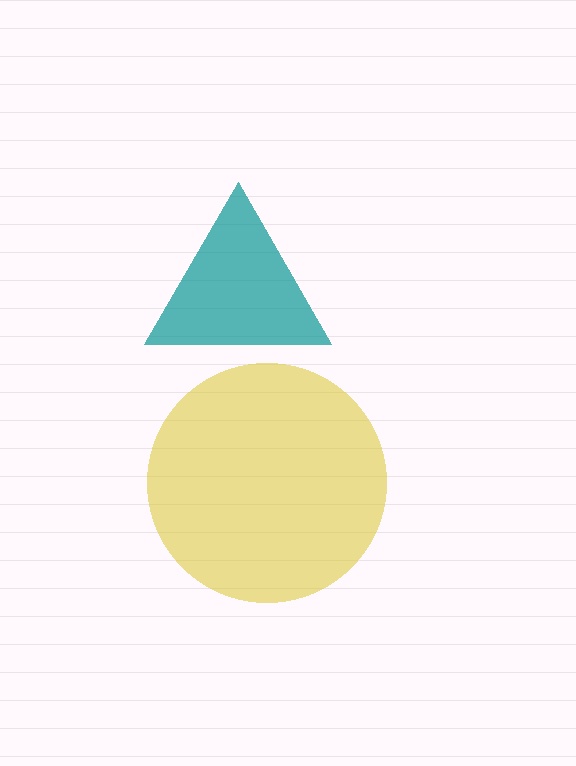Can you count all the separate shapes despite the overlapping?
Yes, there are 2 separate shapes.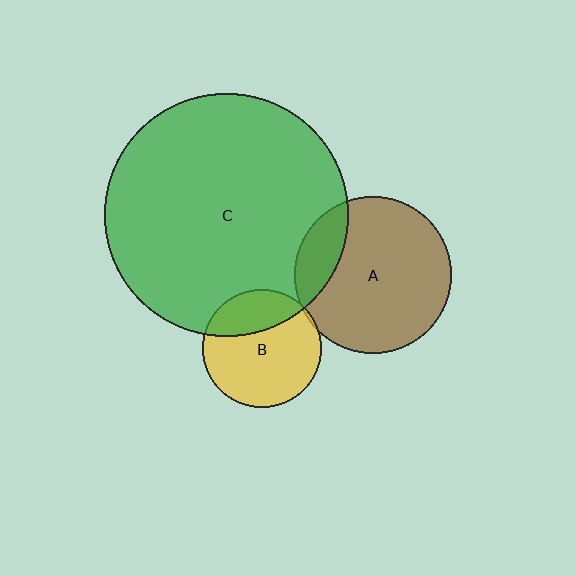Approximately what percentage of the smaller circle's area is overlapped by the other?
Approximately 20%.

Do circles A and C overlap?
Yes.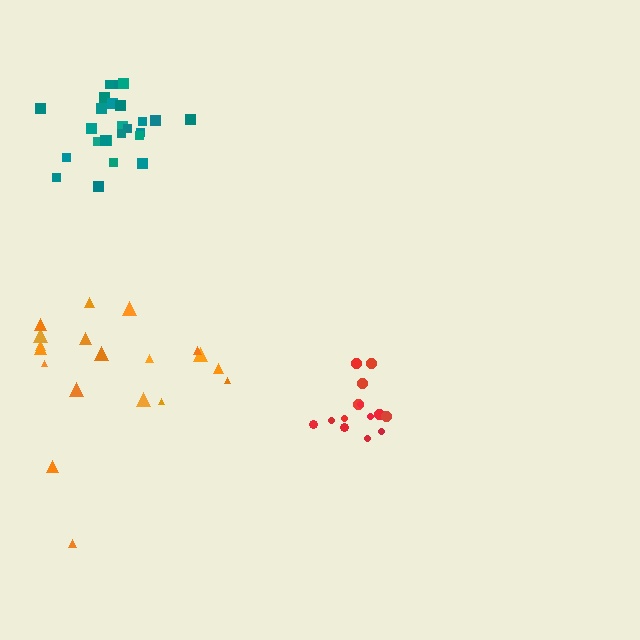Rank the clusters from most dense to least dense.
red, teal, orange.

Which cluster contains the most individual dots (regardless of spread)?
Teal (25).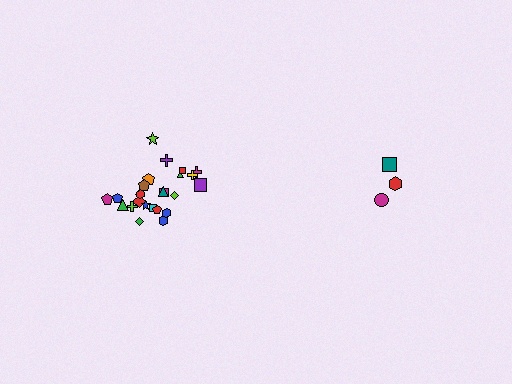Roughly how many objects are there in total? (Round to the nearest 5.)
Roughly 30 objects in total.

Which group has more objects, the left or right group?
The left group.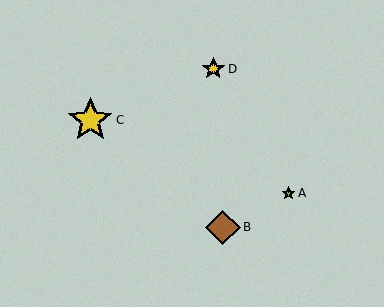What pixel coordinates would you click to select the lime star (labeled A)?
Click at (288, 193) to select the lime star A.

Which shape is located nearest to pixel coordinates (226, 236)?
The brown diamond (labeled B) at (223, 228) is nearest to that location.